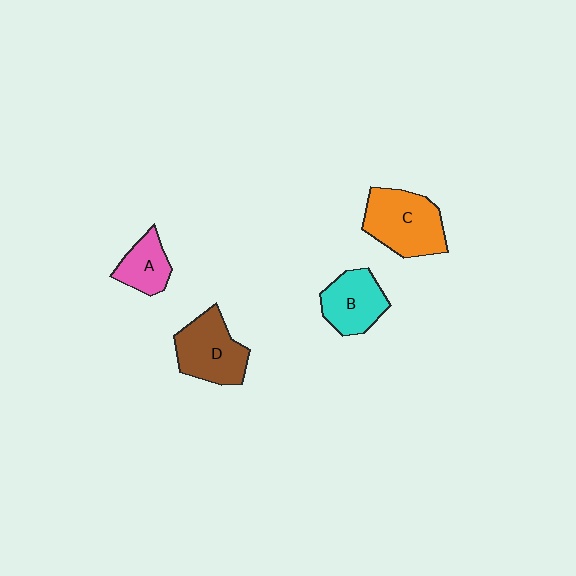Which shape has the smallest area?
Shape A (pink).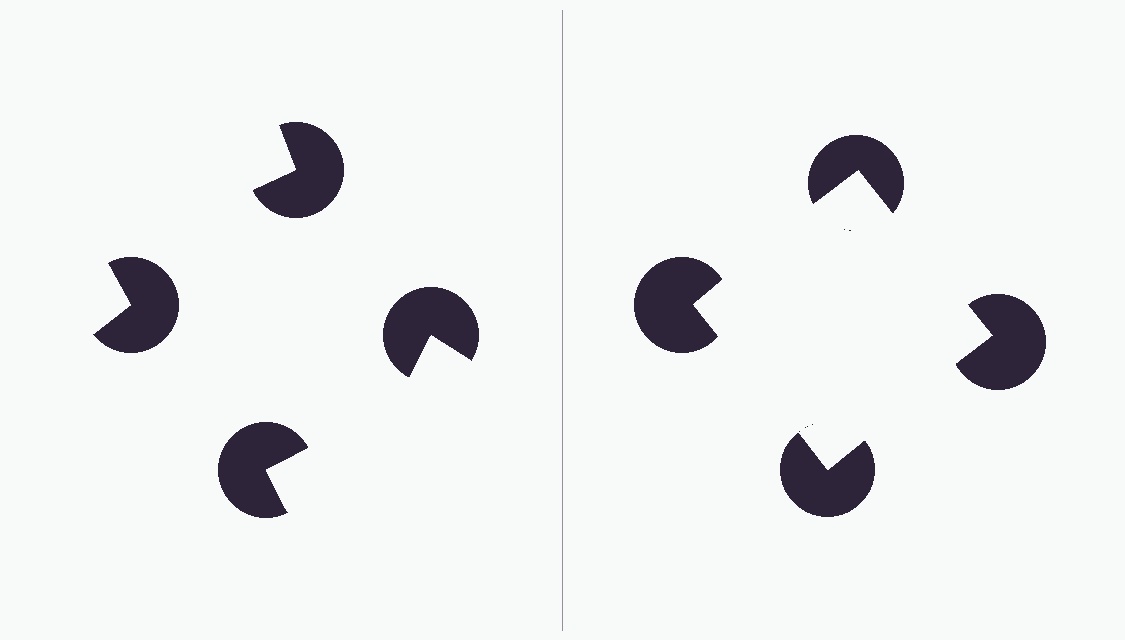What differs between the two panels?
The pac-man discs are positioned identically on both sides; only the wedge orientations differ. On the right they align to a square; on the left they are misaligned.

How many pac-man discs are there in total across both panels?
8 — 4 on each side.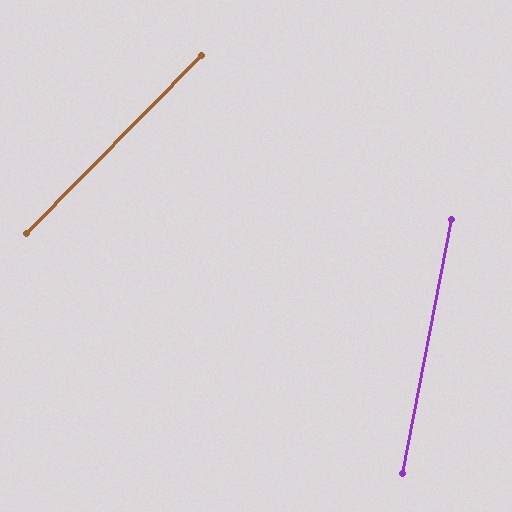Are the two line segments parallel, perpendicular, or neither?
Neither parallel nor perpendicular — they differ by about 34°.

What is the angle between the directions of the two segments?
Approximately 34 degrees.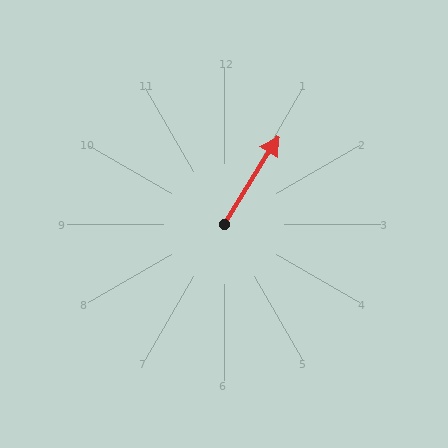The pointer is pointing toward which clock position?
Roughly 1 o'clock.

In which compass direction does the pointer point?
Northeast.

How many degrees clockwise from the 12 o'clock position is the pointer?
Approximately 32 degrees.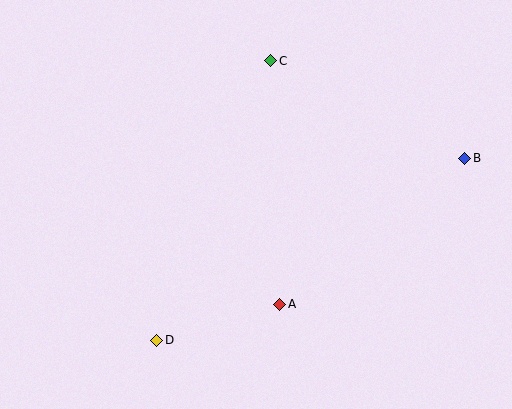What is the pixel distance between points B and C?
The distance between B and C is 217 pixels.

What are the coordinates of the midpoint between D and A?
The midpoint between D and A is at (218, 322).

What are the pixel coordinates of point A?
Point A is at (280, 304).